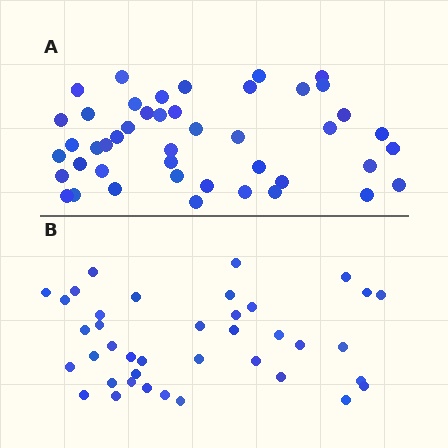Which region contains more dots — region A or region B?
Region A (the top region) has more dots.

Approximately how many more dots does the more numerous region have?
Region A has about 6 more dots than region B.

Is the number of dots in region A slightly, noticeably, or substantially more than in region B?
Region A has only slightly more — the two regions are fairly close. The ratio is roughly 1.2 to 1.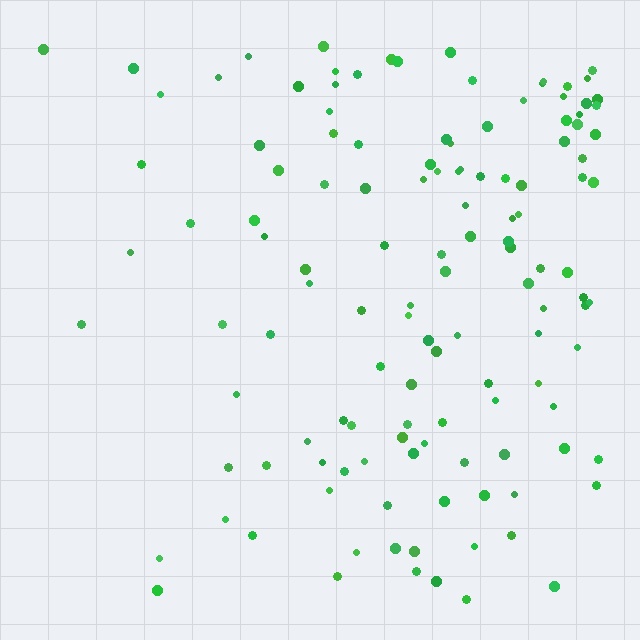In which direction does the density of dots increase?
From left to right, with the right side densest.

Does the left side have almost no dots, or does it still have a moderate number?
Still a moderate number, just noticeably fewer than the right.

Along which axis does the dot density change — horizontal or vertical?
Horizontal.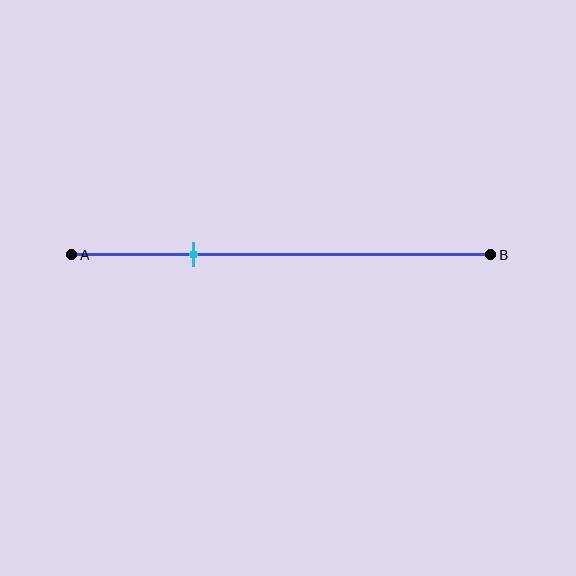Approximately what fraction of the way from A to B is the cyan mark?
The cyan mark is approximately 30% of the way from A to B.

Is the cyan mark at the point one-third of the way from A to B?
No, the mark is at about 30% from A, not at the 33% one-third point.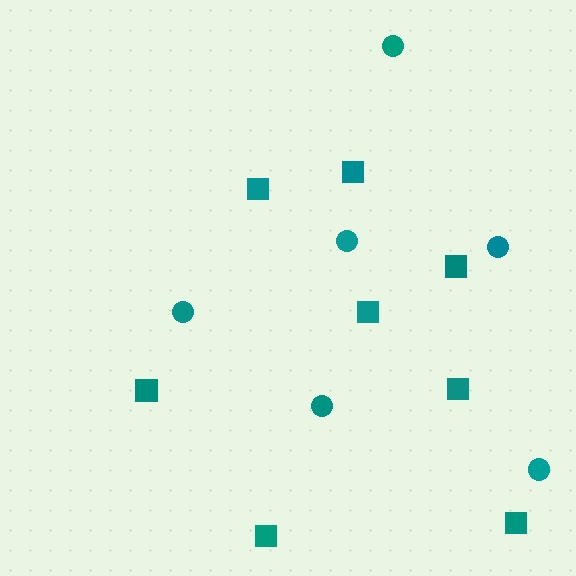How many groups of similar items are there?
There are 2 groups: one group of squares (8) and one group of circles (6).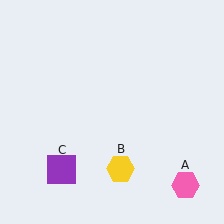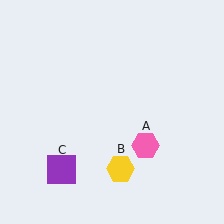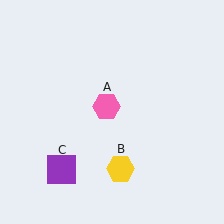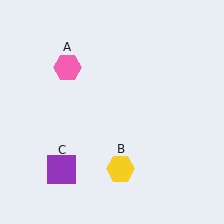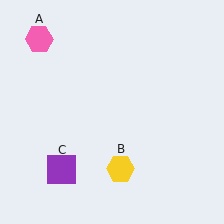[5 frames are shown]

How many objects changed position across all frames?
1 object changed position: pink hexagon (object A).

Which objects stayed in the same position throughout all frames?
Yellow hexagon (object B) and purple square (object C) remained stationary.